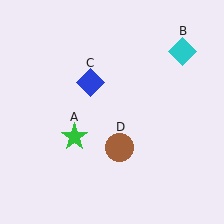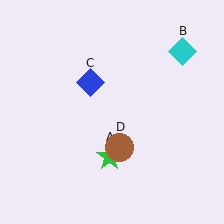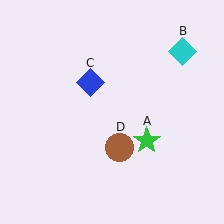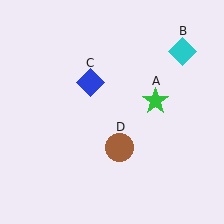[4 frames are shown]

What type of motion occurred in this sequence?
The green star (object A) rotated counterclockwise around the center of the scene.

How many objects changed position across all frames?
1 object changed position: green star (object A).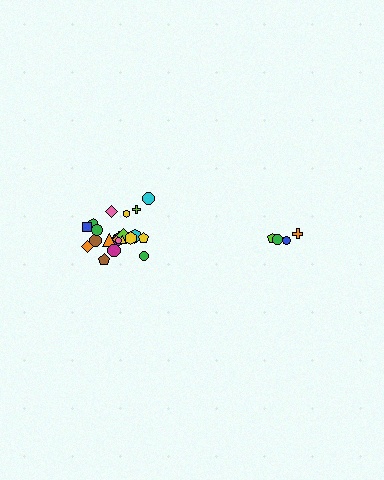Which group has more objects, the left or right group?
The left group.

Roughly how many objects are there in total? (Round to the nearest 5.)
Roughly 25 objects in total.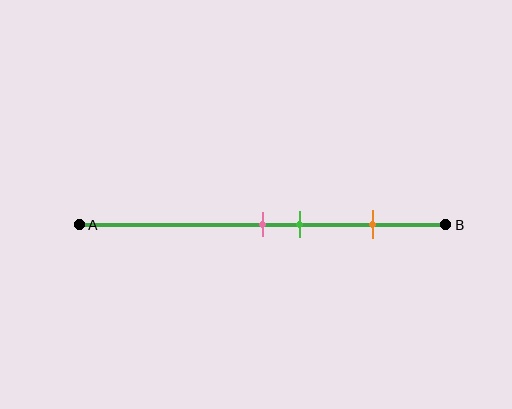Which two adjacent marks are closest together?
The pink and green marks are the closest adjacent pair.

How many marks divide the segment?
There are 3 marks dividing the segment.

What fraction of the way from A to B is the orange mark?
The orange mark is approximately 80% (0.8) of the way from A to B.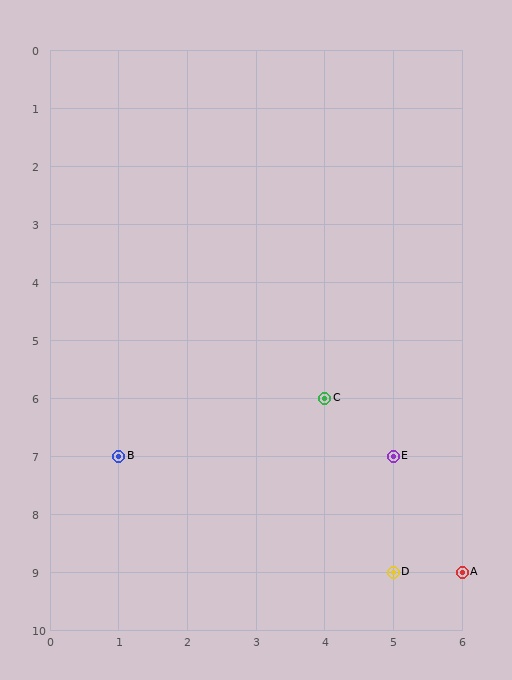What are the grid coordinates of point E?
Point E is at grid coordinates (5, 7).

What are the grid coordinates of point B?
Point B is at grid coordinates (1, 7).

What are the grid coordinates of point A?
Point A is at grid coordinates (6, 9).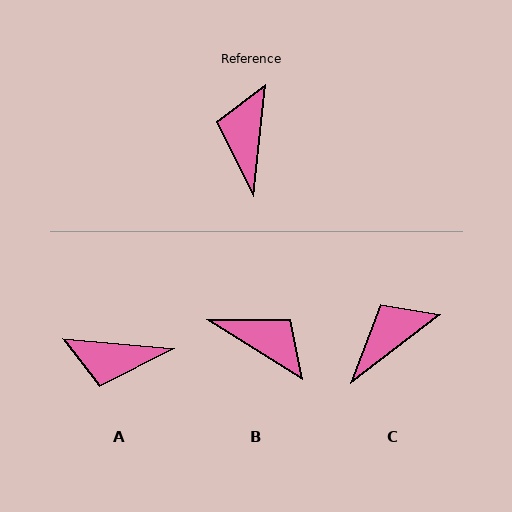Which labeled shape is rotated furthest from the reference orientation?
B, about 116 degrees away.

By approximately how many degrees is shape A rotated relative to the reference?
Approximately 91 degrees counter-clockwise.